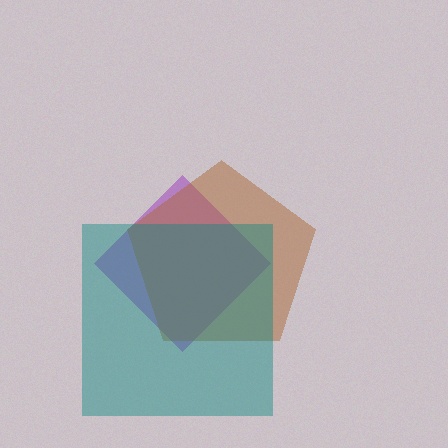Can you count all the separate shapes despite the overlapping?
Yes, there are 3 separate shapes.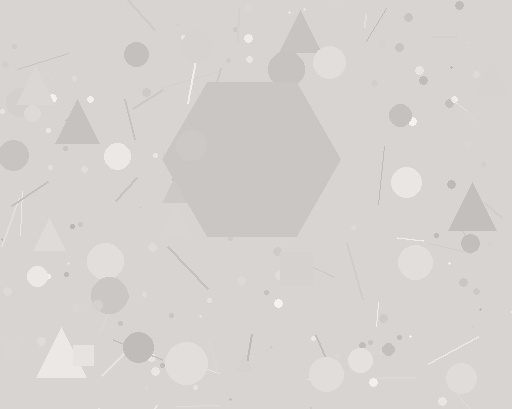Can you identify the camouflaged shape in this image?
The camouflaged shape is a hexagon.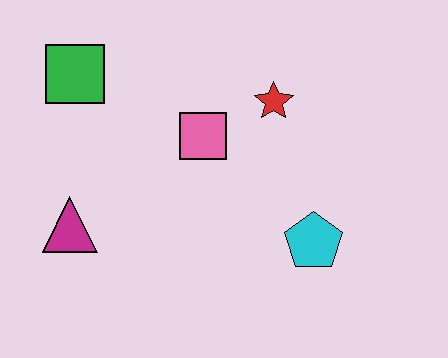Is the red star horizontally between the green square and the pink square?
No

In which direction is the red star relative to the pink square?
The red star is to the right of the pink square.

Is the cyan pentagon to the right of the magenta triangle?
Yes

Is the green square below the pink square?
No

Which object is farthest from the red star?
The magenta triangle is farthest from the red star.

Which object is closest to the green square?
The pink square is closest to the green square.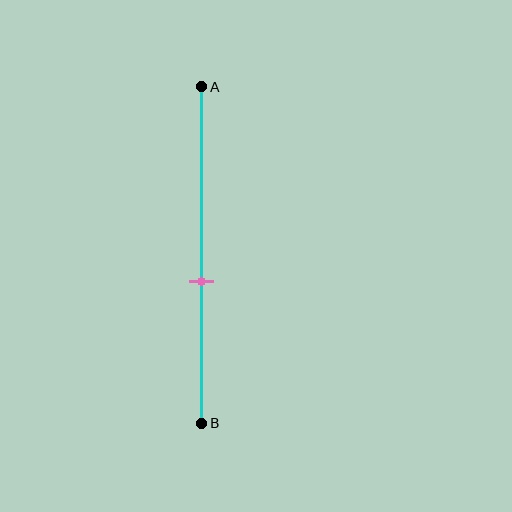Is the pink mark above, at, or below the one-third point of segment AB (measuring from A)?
The pink mark is below the one-third point of segment AB.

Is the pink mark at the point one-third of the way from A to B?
No, the mark is at about 60% from A, not at the 33% one-third point.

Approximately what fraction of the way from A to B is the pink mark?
The pink mark is approximately 60% of the way from A to B.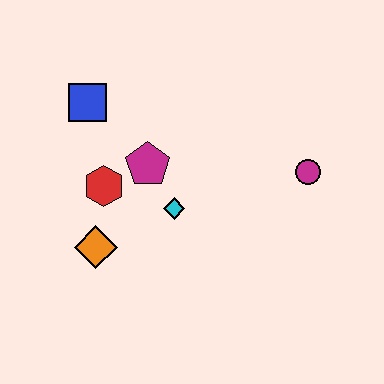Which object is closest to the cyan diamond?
The magenta pentagon is closest to the cyan diamond.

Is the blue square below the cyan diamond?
No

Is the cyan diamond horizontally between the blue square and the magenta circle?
Yes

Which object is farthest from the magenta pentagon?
The magenta circle is farthest from the magenta pentagon.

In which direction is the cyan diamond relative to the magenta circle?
The cyan diamond is to the left of the magenta circle.